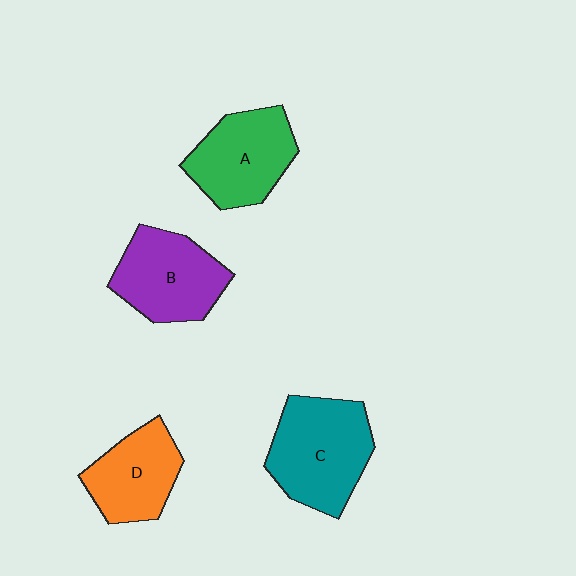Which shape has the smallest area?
Shape D (orange).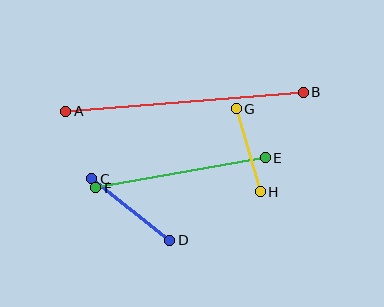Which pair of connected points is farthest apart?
Points A and B are farthest apart.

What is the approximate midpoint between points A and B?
The midpoint is at approximately (185, 102) pixels.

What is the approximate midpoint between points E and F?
The midpoint is at approximately (181, 173) pixels.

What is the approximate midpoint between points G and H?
The midpoint is at approximately (248, 150) pixels.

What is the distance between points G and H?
The distance is approximately 87 pixels.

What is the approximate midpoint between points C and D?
The midpoint is at approximately (131, 210) pixels.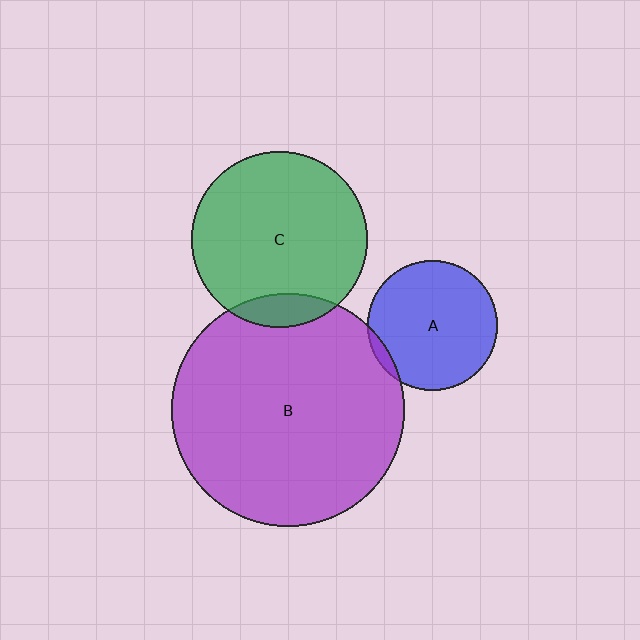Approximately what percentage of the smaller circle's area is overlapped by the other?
Approximately 5%.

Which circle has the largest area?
Circle B (purple).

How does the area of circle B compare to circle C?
Approximately 1.8 times.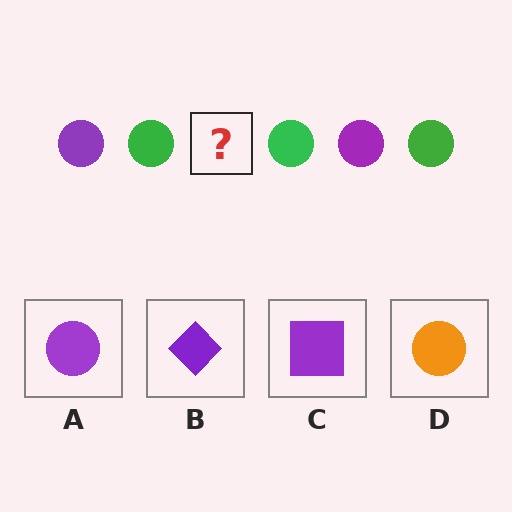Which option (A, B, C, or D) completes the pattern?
A.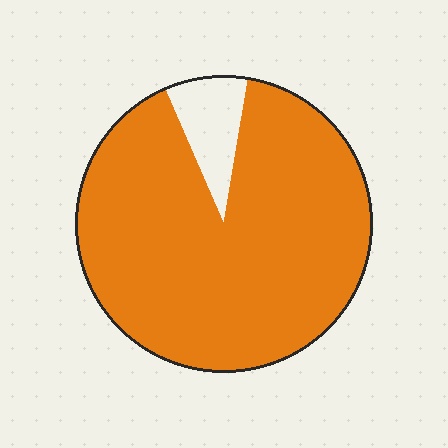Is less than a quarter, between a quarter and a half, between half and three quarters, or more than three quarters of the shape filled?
More than three quarters.